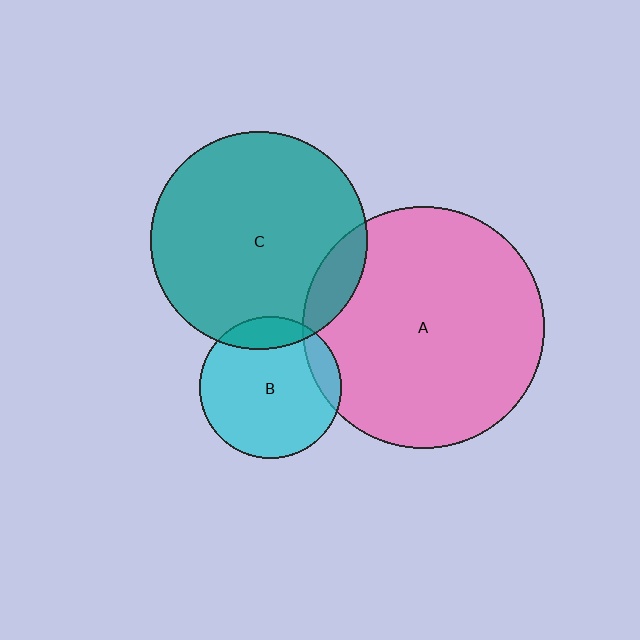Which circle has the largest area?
Circle A (pink).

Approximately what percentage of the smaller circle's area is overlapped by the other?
Approximately 15%.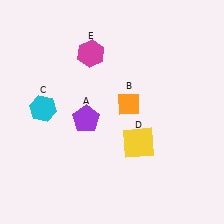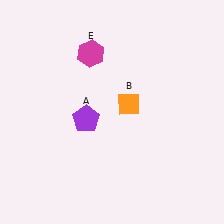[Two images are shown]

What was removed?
The yellow square (D), the cyan hexagon (C) were removed in Image 2.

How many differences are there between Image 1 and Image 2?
There are 2 differences between the two images.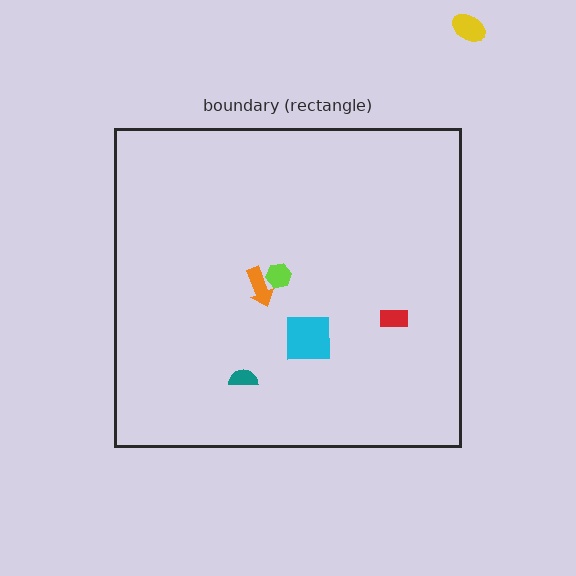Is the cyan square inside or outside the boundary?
Inside.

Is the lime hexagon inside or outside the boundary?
Inside.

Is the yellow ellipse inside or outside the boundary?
Outside.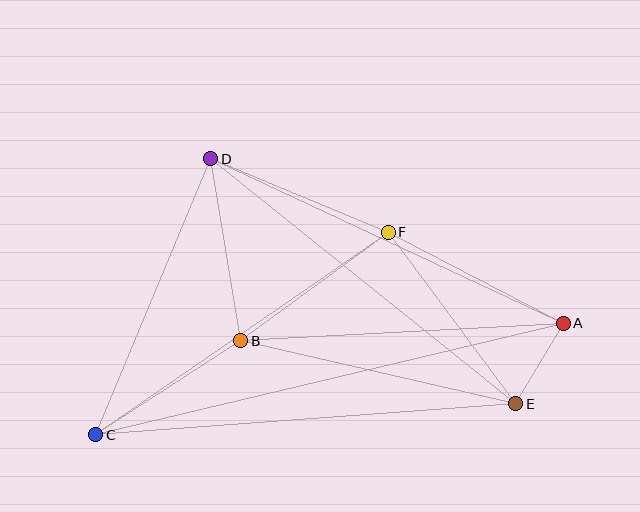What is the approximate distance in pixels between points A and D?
The distance between A and D is approximately 389 pixels.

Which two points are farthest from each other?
Points A and C are farthest from each other.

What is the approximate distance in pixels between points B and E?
The distance between B and E is approximately 282 pixels.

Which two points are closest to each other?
Points A and E are closest to each other.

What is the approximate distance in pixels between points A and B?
The distance between A and B is approximately 323 pixels.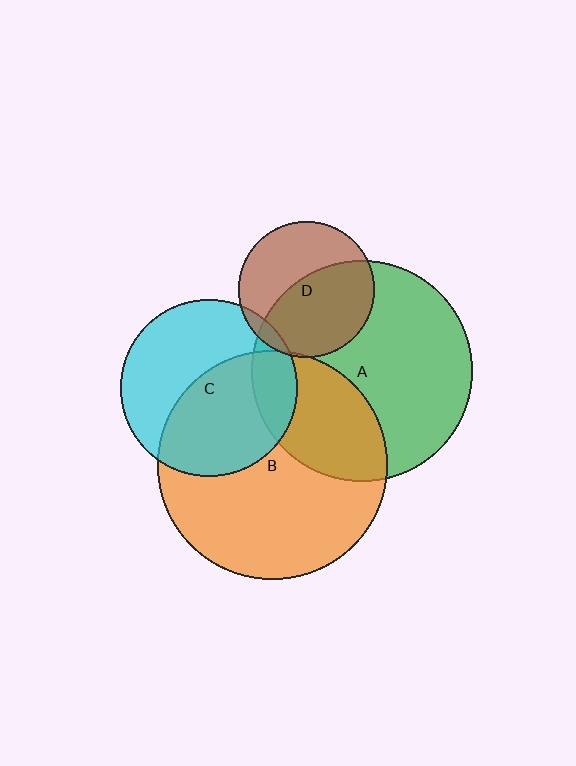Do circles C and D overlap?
Yes.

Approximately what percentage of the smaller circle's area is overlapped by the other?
Approximately 5%.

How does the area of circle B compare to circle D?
Approximately 2.9 times.